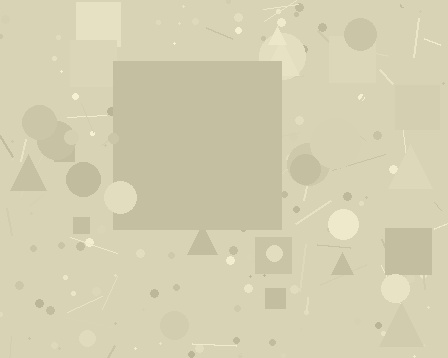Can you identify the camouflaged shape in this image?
The camouflaged shape is a square.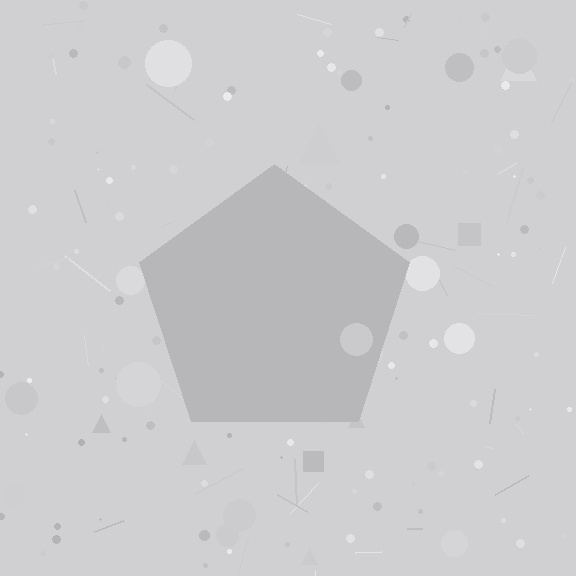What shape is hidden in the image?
A pentagon is hidden in the image.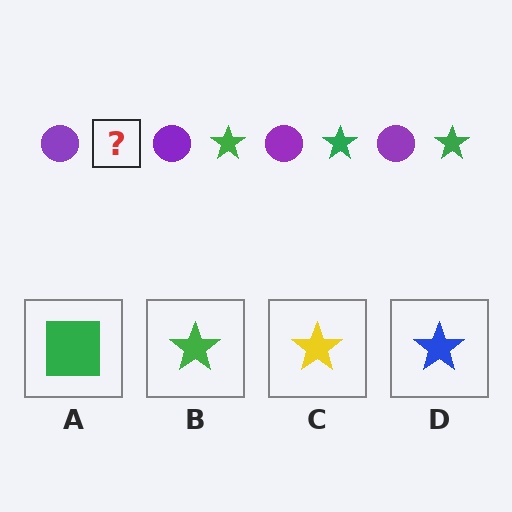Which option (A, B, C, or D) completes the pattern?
B.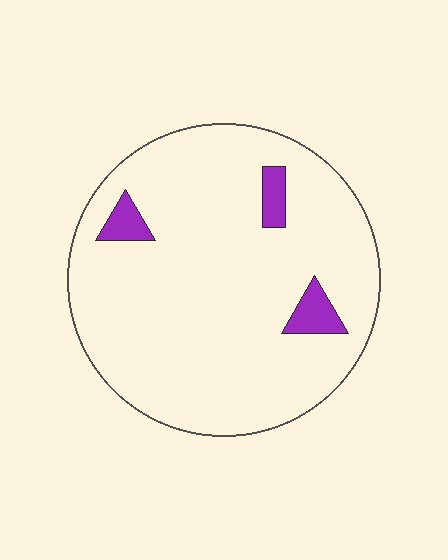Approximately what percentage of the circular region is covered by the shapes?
Approximately 5%.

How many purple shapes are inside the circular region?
3.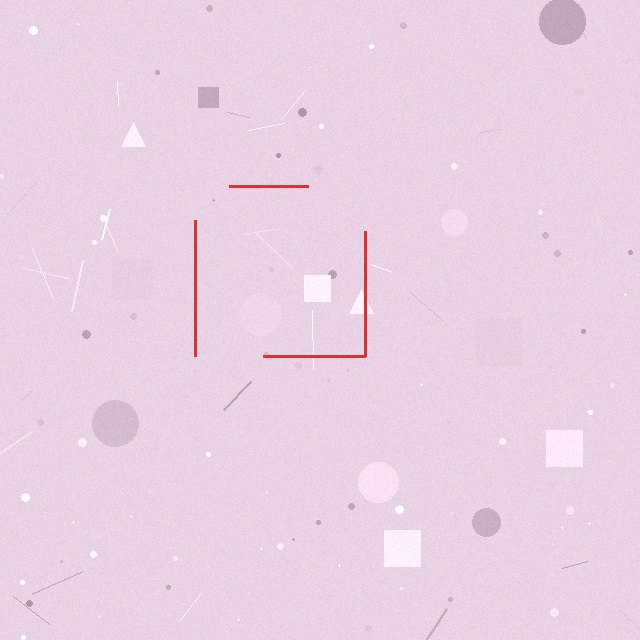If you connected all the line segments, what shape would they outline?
They would outline a square.